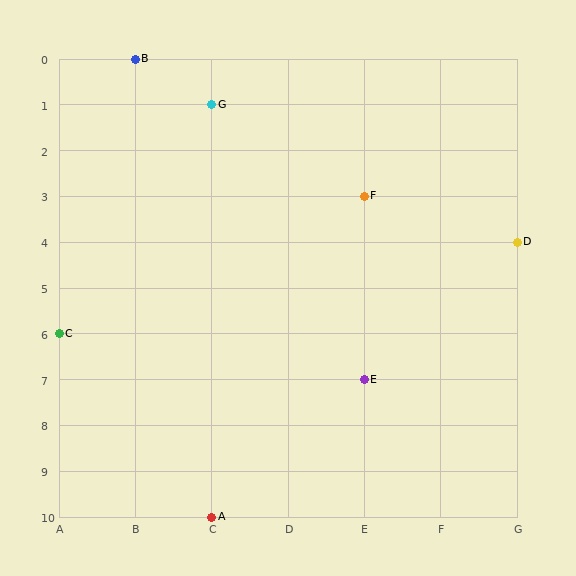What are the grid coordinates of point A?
Point A is at grid coordinates (C, 10).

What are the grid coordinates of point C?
Point C is at grid coordinates (A, 6).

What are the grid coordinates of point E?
Point E is at grid coordinates (E, 7).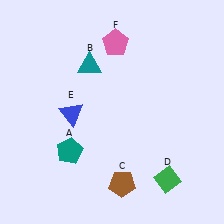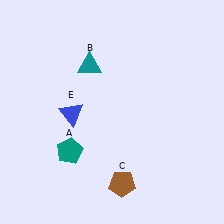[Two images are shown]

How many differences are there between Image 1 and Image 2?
There are 2 differences between the two images.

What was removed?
The green diamond (D), the pink pentagon (F) were removed in Image 2.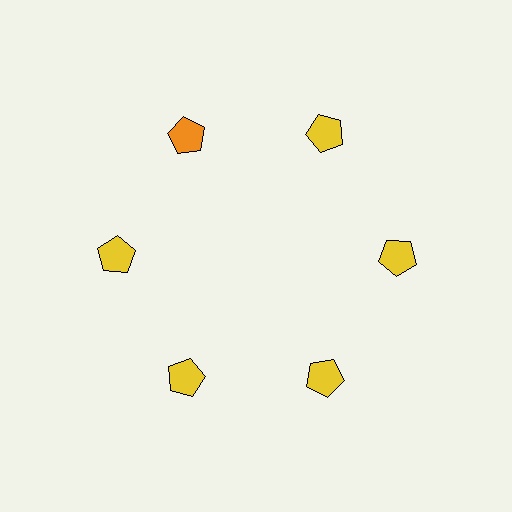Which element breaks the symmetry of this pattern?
The orange pentagon at roughly the 11 o'clock position breaks the symmetry. All other shapes are yellow pentagons.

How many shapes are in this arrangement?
There are 6 shapes arranged in a ring pattern.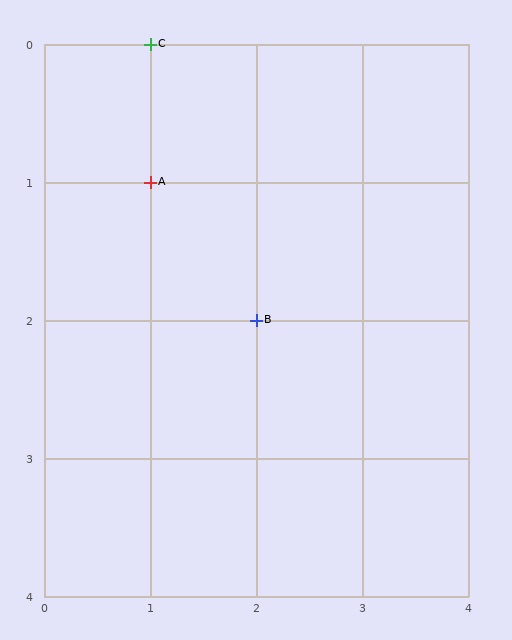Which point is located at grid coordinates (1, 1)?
Point A is at (1, 1).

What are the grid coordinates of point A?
Point A is at grid coordinates (1, 1).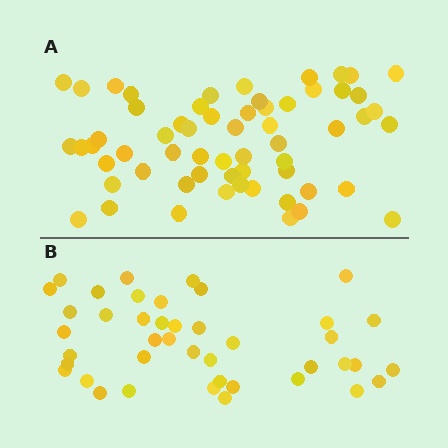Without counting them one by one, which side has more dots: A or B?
Region A (the top region) has more dots.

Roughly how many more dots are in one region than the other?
Region A has approximately 20 more dots than region B.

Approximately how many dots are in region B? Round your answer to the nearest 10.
About 40 dots. (The exact count is 42, which rounds to 40.)